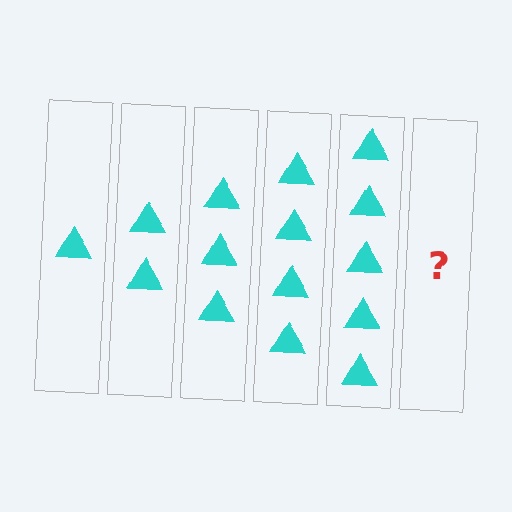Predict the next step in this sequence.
The next step is 6 triangles.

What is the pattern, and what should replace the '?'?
The pattern is that each step adds one more triangle. The '?' should be 6 triangles.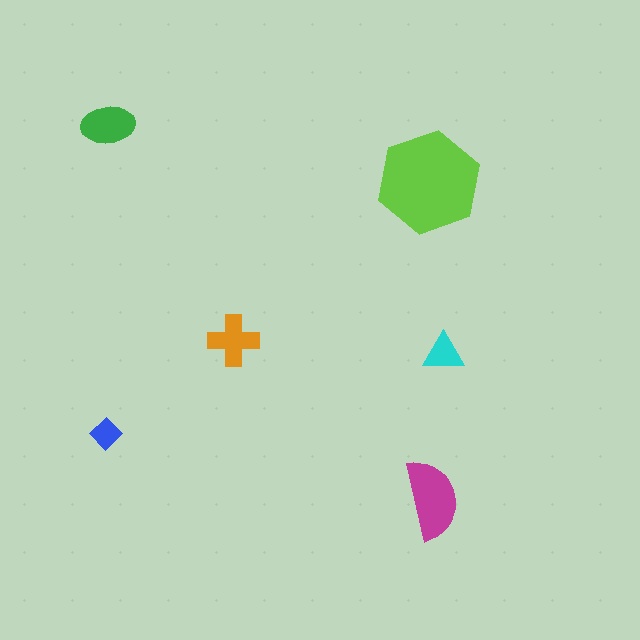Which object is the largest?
The lime hexagon.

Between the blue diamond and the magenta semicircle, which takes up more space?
The magenta semicircle.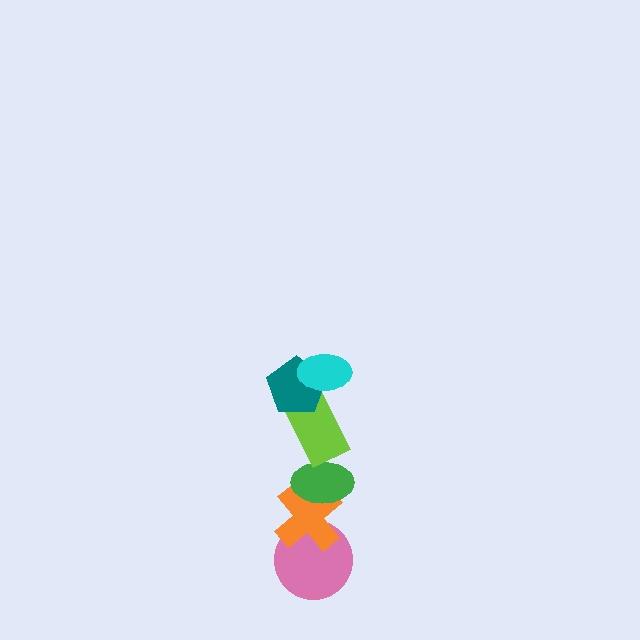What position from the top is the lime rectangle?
The lime rectangle is 3rd from the top.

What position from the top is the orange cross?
The orange cross is 5th from the top.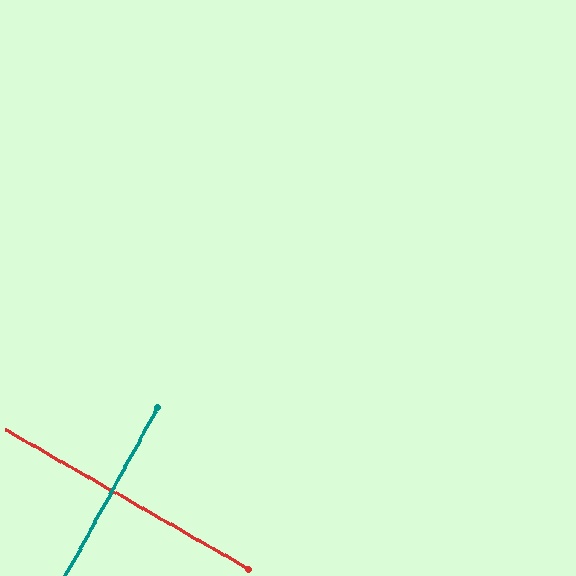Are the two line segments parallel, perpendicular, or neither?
Perpendicular — they meet at approximately 89°.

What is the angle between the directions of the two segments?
Approximately 89 degrees.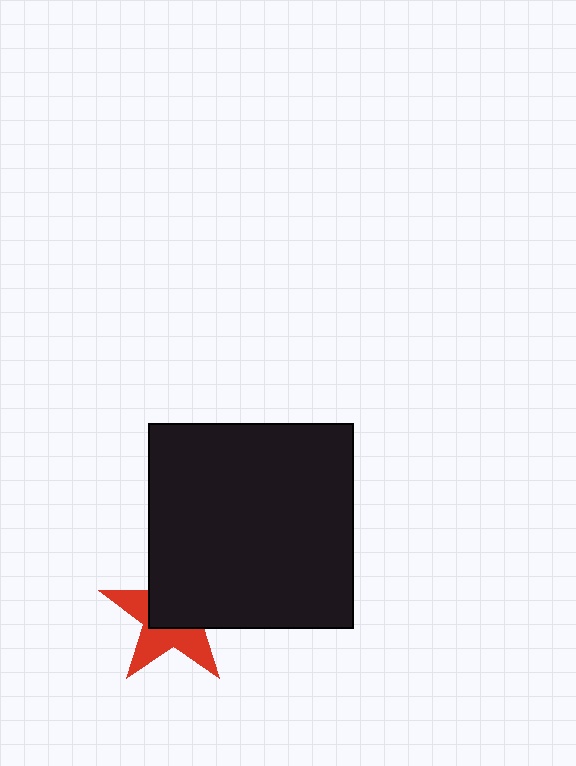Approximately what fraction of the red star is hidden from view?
Roughly 55% of the red star is hidden behind the black square.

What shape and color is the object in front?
The object in front is a black square.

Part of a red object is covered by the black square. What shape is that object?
It is a star.